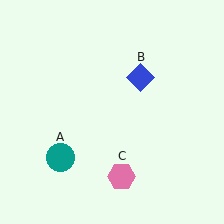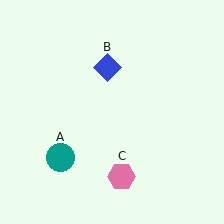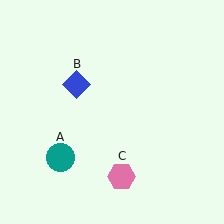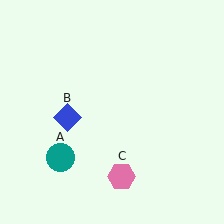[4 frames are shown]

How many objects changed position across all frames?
1 object changed position: blue diamond (object B).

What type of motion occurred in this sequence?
The blue diamond (object B) rotated counterclockwise around the center of the scene.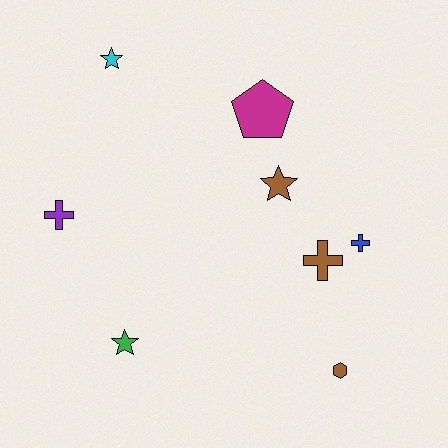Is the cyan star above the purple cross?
Yes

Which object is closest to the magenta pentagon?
The brown star is closest to the magenta pentagon.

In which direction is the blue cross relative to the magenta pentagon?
The blue cross is below the magenta pentagon.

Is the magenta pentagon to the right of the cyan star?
Yes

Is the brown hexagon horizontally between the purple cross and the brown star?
No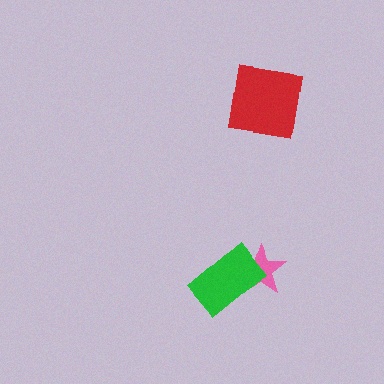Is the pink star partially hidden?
Yes, it is partially covered by another shape.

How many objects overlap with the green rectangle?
1 object overlaps with the green rectangle.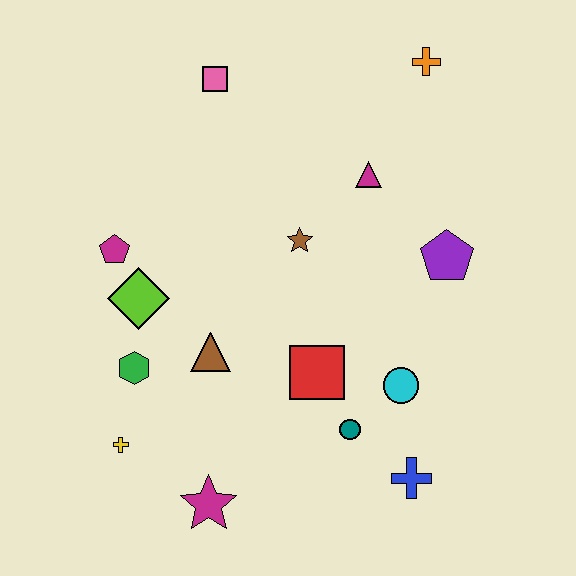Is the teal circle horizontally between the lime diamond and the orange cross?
Yes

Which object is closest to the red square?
The teal circle is closest to the red square.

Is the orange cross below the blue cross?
No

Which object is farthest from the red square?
The orange cross is farthest from the red square.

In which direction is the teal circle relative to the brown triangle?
The teal circle is to the right of the brown triangle.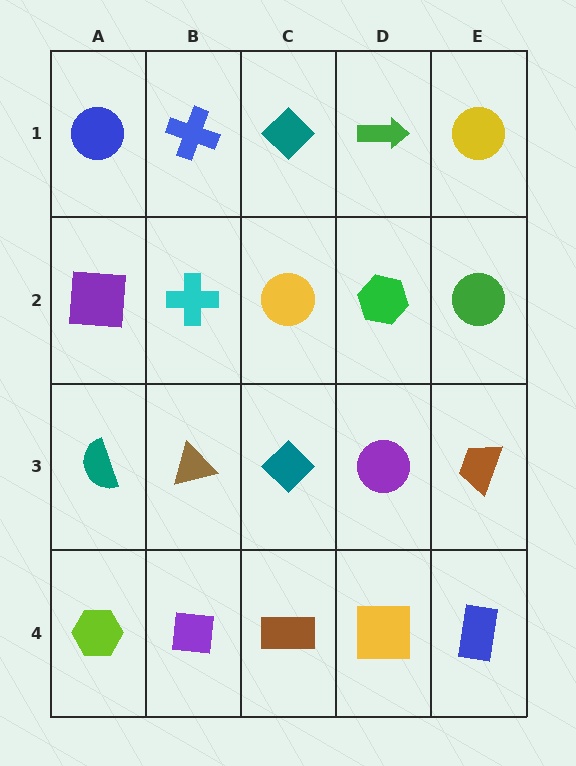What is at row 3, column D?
A purple circle.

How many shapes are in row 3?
5 shapes.